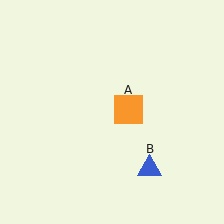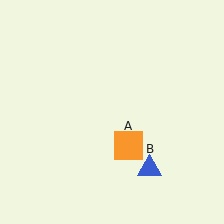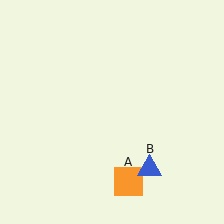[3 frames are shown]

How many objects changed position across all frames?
1 object changed position: orange square (object A).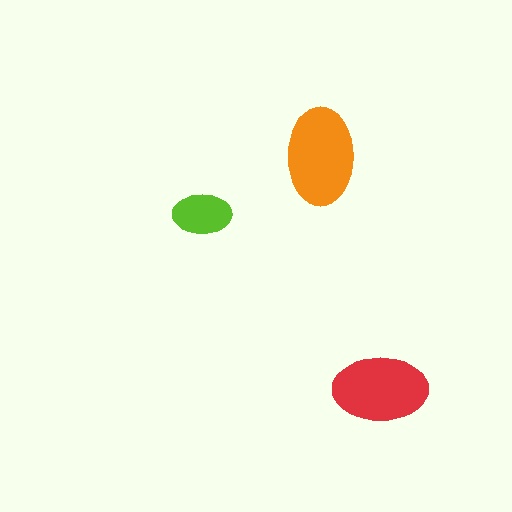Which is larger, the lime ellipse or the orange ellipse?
The orange one.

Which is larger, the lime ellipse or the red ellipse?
The red one.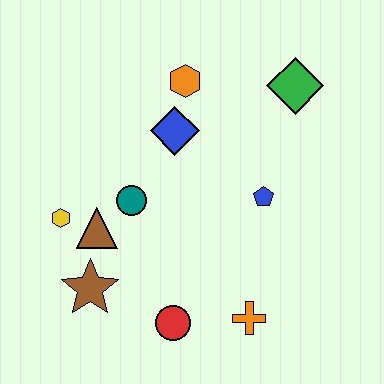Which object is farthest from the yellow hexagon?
The green diamond is farthest from the yellow hexagon.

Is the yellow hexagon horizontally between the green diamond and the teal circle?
No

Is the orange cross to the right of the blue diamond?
Yes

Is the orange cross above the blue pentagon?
No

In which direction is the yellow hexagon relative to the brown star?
The yellow hexagon is above the brown star.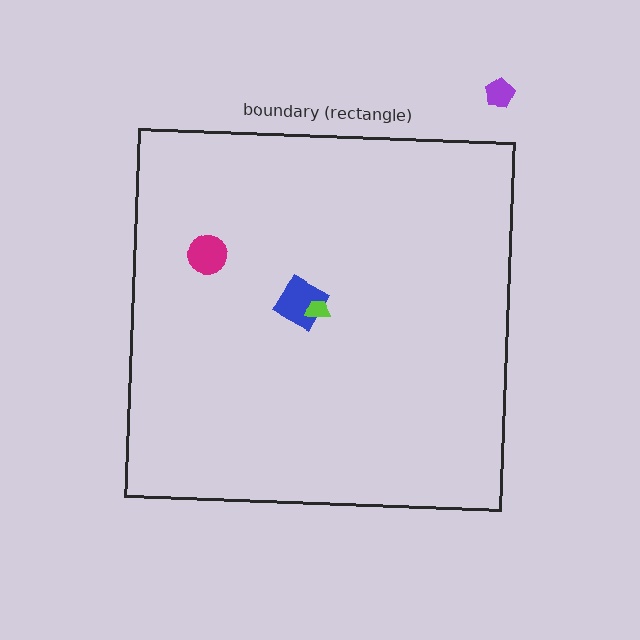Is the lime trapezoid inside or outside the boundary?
Inside.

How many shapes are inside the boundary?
3 inside, 1 outside.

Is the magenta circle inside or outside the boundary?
Inside.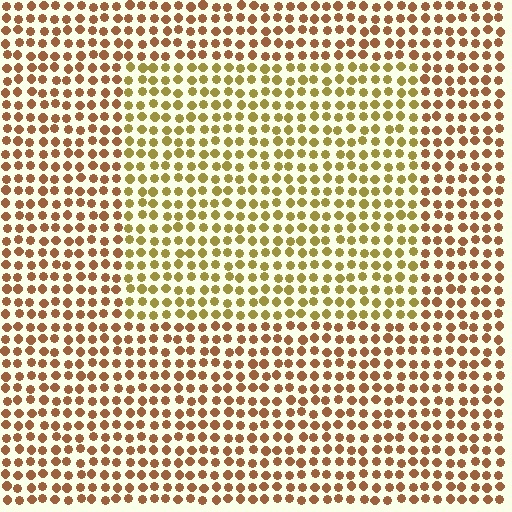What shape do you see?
I see a rectangle.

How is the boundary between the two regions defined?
The boundary is defined purely by a slight shift in hue (about 32 degrees). Spacing, size, and orientation are identical on both sides.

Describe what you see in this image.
The image is filled with small brown elements in a uniform arrangement. A rectangle-shaped region is visible where the elements are tinted to a slightly different hue, forming a subtle color boundary.